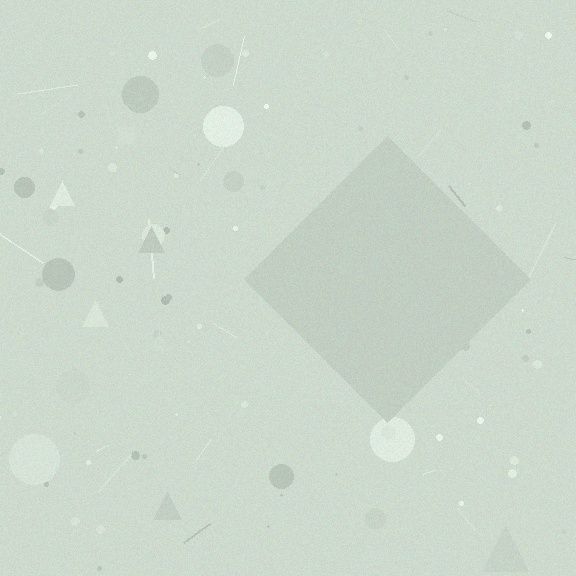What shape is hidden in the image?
A diamond is hidden in the image.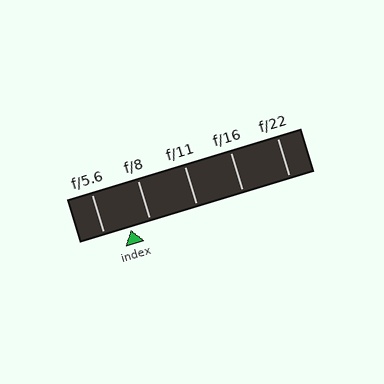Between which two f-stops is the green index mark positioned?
The index mark is between f/5.6 and f/8.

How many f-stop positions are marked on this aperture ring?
There are 5 f-stop positions marked.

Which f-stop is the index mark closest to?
The index mark is closest to f/8.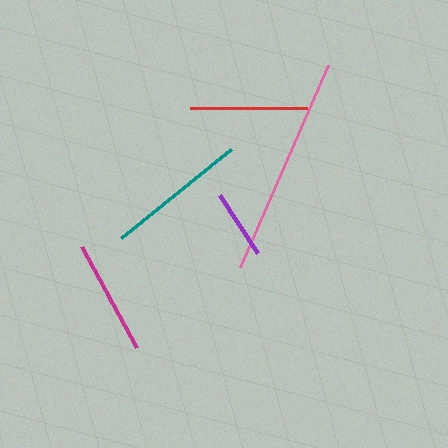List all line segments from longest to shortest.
From longest to shortest: pink, teal, red, magenta, purple.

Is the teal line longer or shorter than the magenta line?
The teal line is longer than the magenta line.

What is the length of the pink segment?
The pink segment is approximately 220 pixels long.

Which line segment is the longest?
The pink line is the longest at approximately 220 pixels.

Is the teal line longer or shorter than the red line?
The teal line is longer than the red line.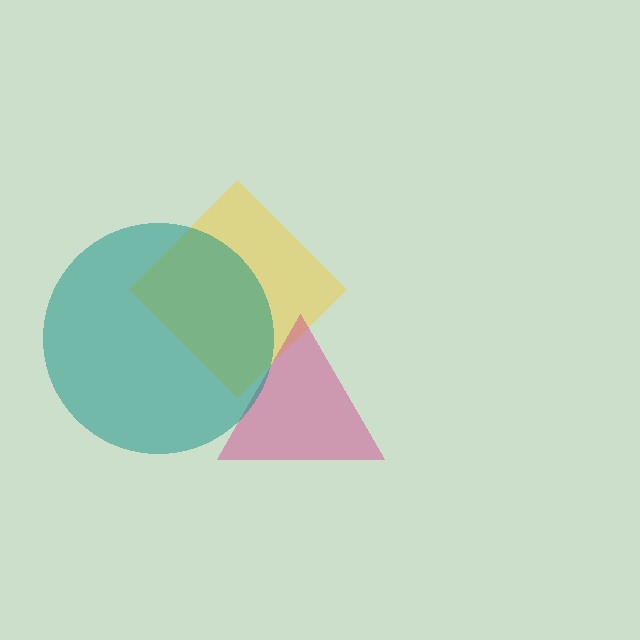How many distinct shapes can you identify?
There are 3 distinct shapes: a yellow diamond, a magenta triangle, a teal circle.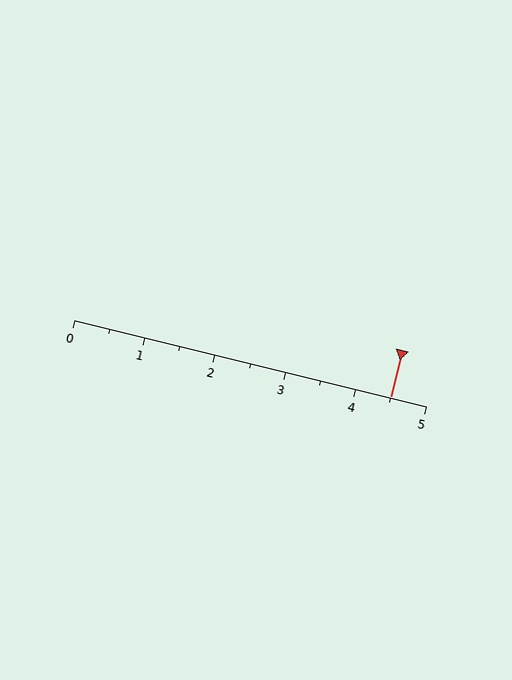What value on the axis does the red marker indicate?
The marker indicates approximately 4.5.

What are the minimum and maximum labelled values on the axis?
The axis runs from 0 to 5.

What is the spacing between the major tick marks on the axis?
The major ticks are spaced 1 apart.